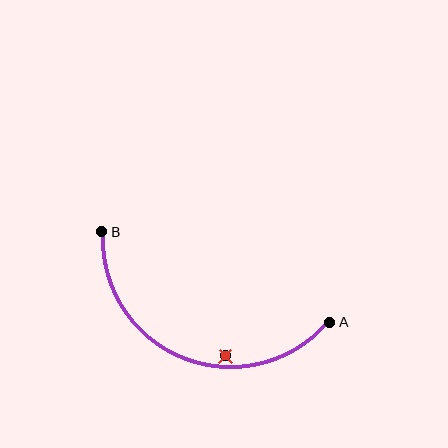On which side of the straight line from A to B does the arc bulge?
The arc bulges below the straight line connecting A and B.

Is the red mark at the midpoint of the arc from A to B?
No — the red mark does not lie on the arc at all. It sits slightly inside the curve.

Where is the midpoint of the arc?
The arc midpoint is the point on the curve farthest from the straight line joining A and B. It sits below that line.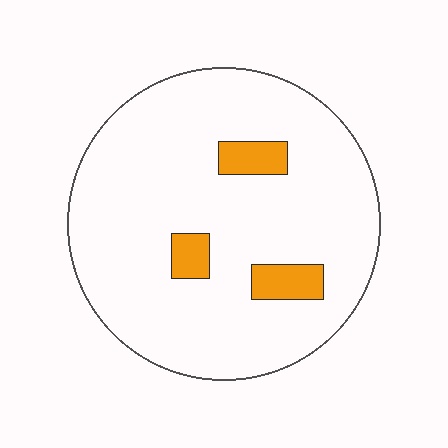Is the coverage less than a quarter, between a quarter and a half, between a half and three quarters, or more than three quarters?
Less than a quarter.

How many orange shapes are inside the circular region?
3.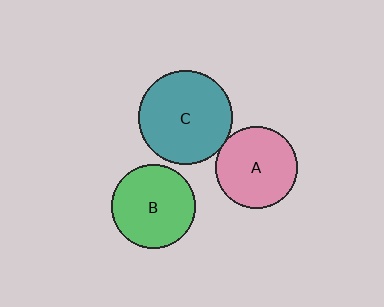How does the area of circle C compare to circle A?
Approximately 1.3 times.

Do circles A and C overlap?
Yes.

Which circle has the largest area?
Circle C (teal).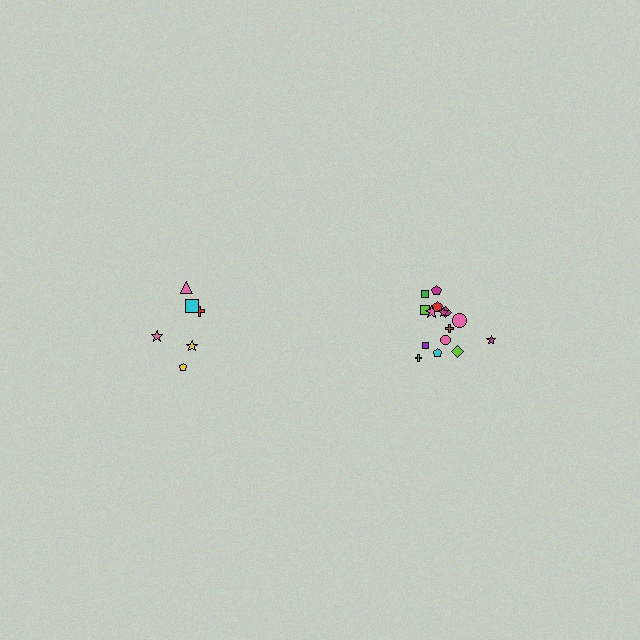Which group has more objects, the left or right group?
The right group.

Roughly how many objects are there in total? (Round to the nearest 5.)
Roughly 20 objects in total.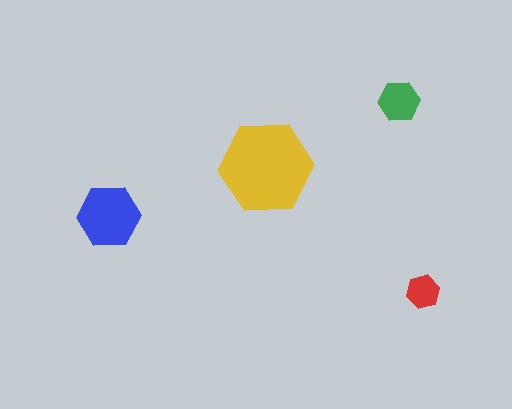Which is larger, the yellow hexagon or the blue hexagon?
The yellow one.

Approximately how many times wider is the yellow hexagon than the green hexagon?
About 2.5 times wider.